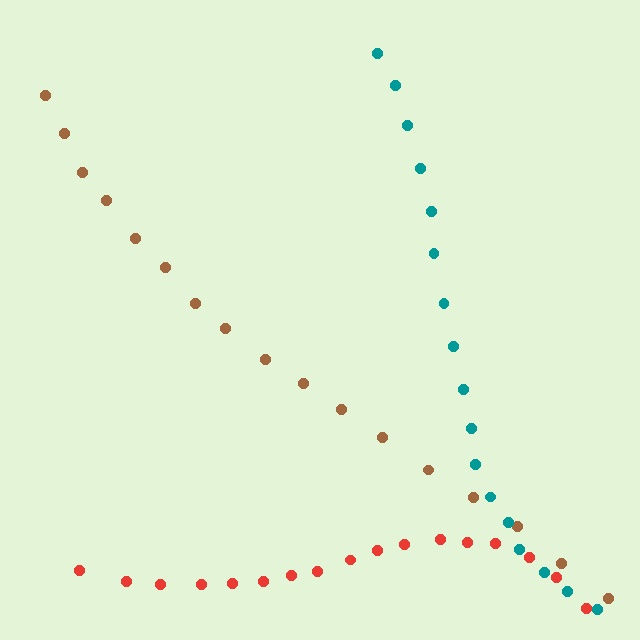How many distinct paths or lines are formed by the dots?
There are 3 distinct paths.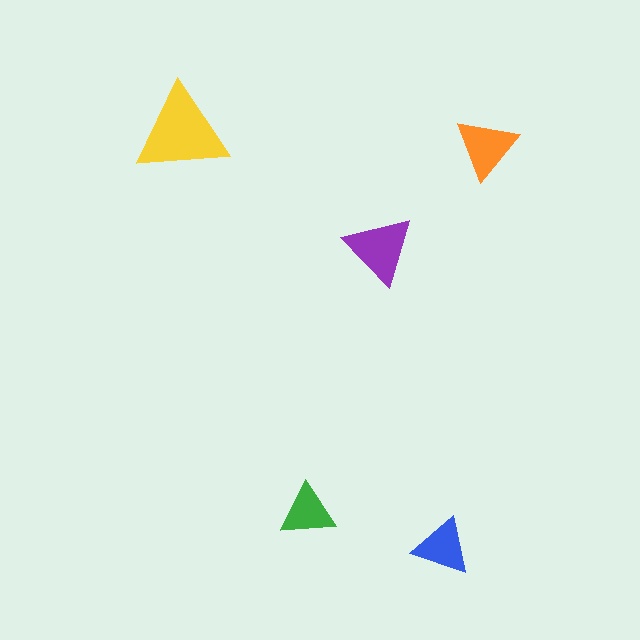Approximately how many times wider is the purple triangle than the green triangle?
About 1.5 times wider.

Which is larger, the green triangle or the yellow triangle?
The yellow one.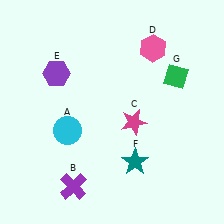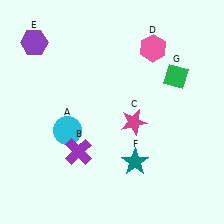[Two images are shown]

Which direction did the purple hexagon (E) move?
The purple hexagon (E) moved up.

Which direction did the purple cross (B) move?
The purple cross (B) moved up.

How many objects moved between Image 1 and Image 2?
2 objects moved between the two images.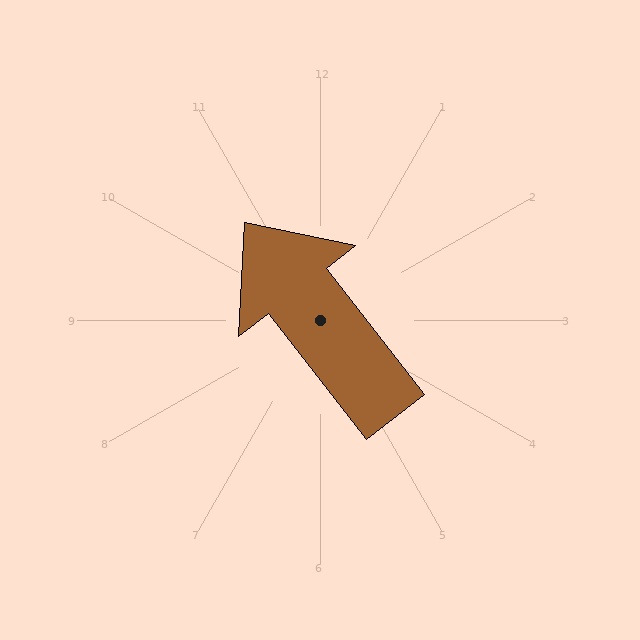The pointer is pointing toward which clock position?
Roughly 11 o'clock.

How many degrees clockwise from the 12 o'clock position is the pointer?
Approximately 322 degrees.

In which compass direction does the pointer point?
Northwest.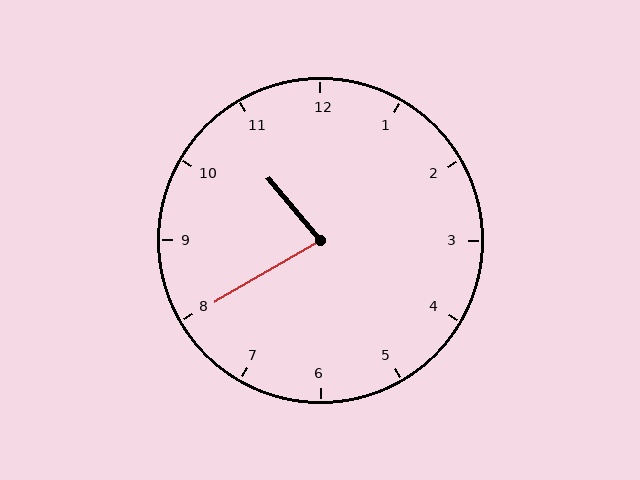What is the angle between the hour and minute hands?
Approximately 80 degrees.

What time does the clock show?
10:40.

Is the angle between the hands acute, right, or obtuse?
It is acute.